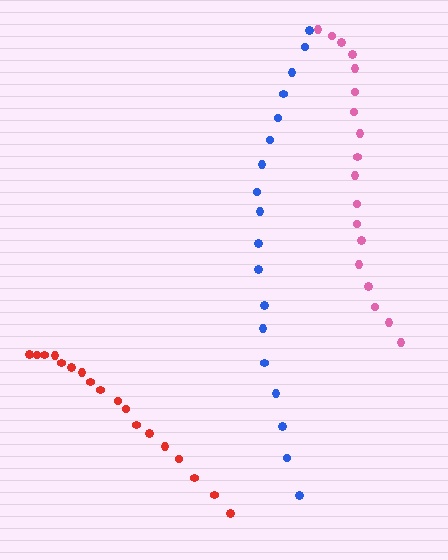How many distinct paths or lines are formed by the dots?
There are 3 distinct paths.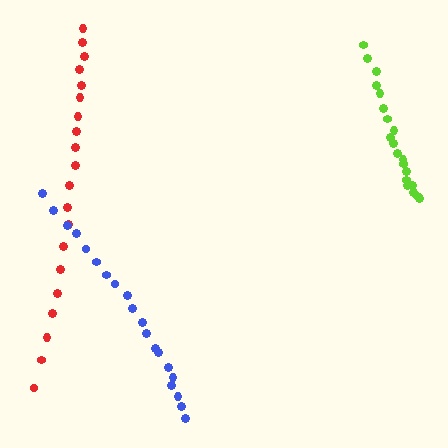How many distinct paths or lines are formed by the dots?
There are 3 distinct paths.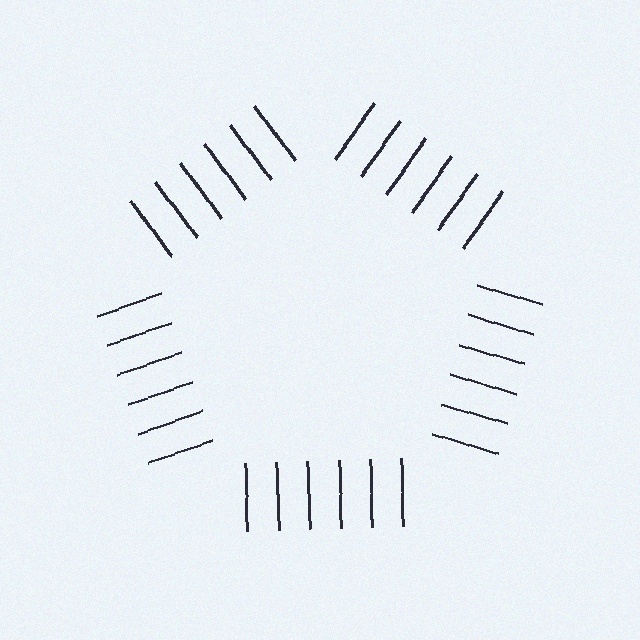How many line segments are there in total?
30 — 6 along each of the 5 edges.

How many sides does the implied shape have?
5 sides — the line-ends trace a pentagon.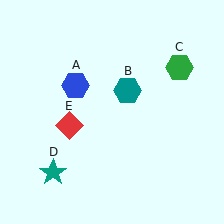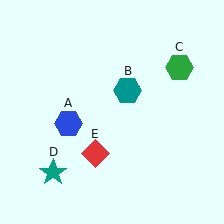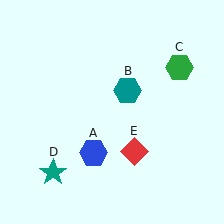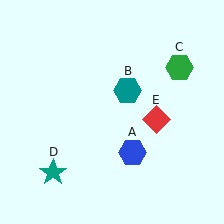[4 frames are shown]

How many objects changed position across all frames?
2 objects changed position: blue hexagon (object A), red diamond (object E).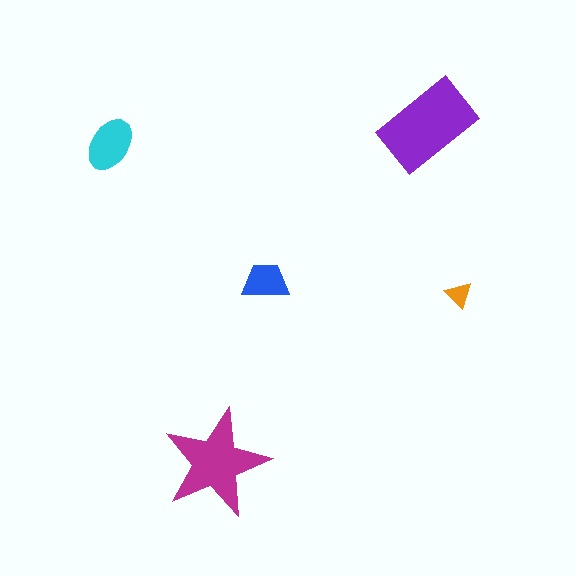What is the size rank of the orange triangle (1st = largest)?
5th.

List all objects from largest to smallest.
The purple rectangle, the magenta star, the cyan ellipse, the blue trapezoid, the orange triangle.